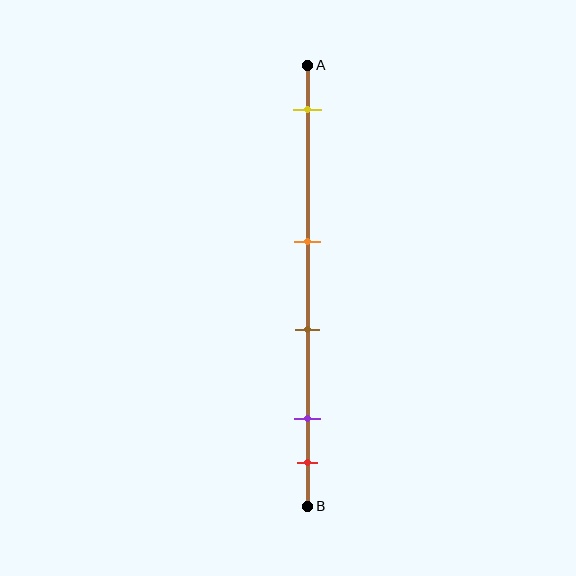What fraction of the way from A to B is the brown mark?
The brown mark is approximately 60% (0.6) of the way from A to B.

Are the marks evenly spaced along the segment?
No, the marks are not evenly spaced.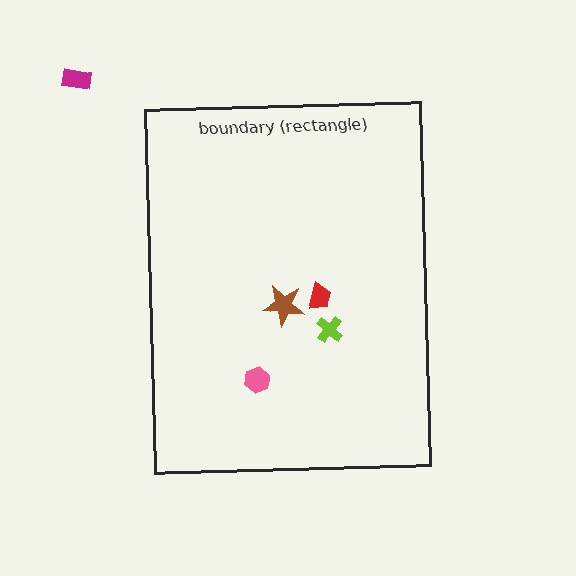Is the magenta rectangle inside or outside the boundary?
Outside.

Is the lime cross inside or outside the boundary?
Inside.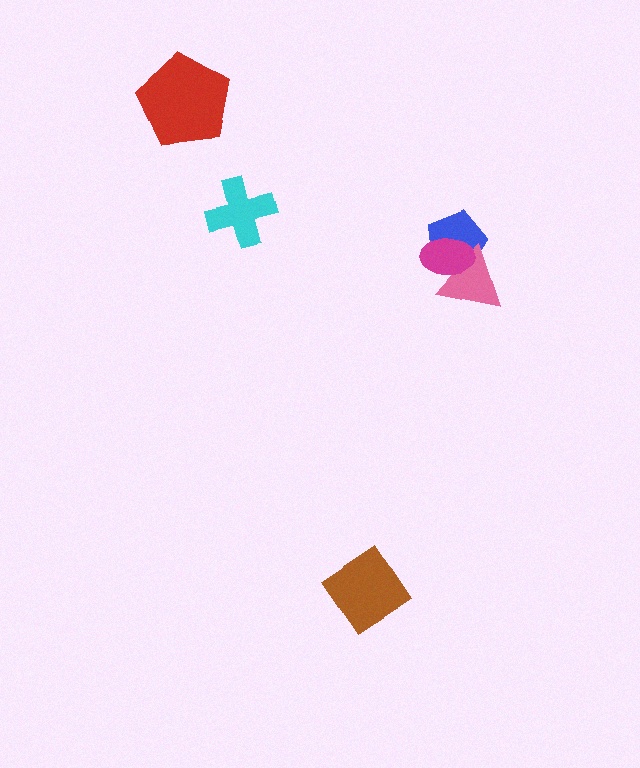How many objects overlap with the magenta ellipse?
2 objects overlap with the magenta ellipse.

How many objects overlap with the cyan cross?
0 objects overlap with the cyan cross.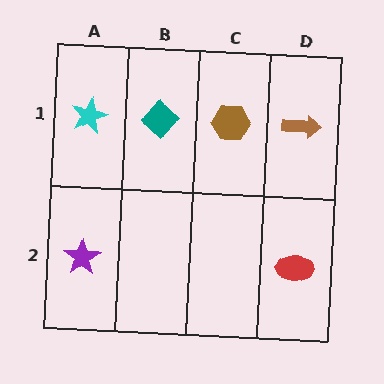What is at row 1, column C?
A brown hexagon.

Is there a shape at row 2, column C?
No, that cell is empty.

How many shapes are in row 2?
2 shapes.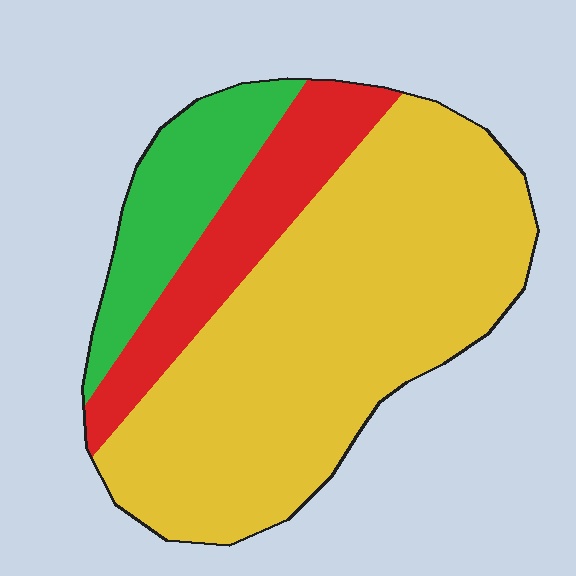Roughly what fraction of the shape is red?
Red takes up about one sixth (1/6) of the shape.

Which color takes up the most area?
Yellow, at roughly 65%.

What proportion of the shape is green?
Green takes up about one sixth (1/6) of the shape.